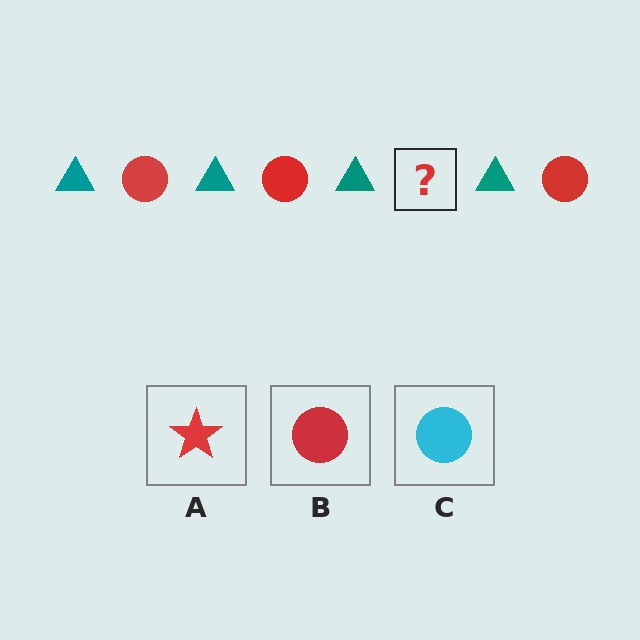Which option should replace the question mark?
Option B.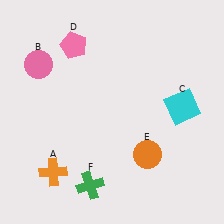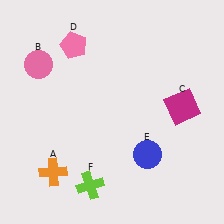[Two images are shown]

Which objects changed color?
C changed from cyan to magenta. E changed from orange to blue. F changed from green to lime.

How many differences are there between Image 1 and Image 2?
There are 3 differences between the two images.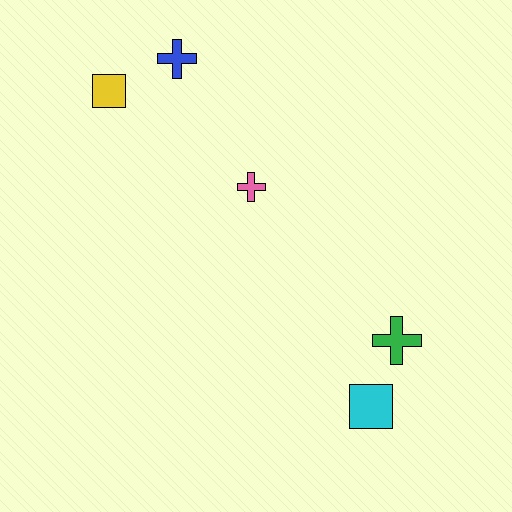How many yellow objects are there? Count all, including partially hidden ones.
There is 1 yellow object.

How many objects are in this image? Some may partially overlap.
There are 5 objects.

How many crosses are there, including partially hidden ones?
There are 3 crosses.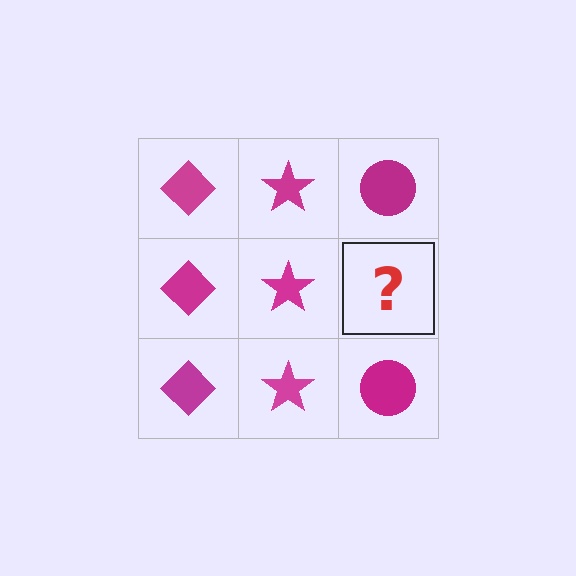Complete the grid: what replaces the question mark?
The question mark should be replaced with a magenta circle.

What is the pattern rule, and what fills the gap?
The rule is that each column has a consistent shape. The gap should be filled with a magenta circle.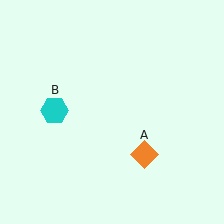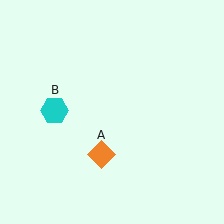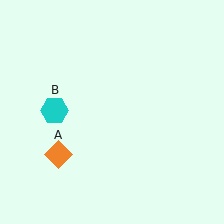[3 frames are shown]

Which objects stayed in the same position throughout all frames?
Cyan hexagon (object B) remained stationary.